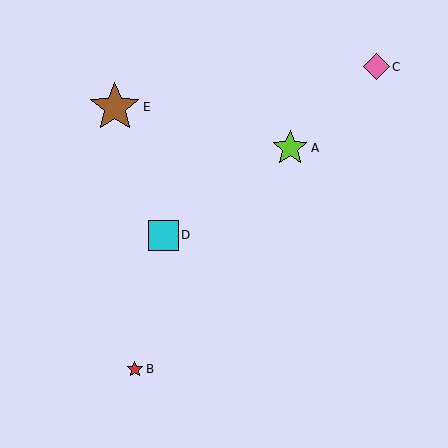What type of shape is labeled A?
Shape A is a lime star.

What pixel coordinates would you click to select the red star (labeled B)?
Click at (135, 369) to select the red star B.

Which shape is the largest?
The brown star (labeled E) is the largest.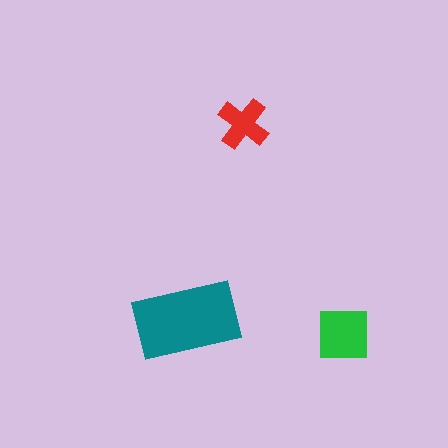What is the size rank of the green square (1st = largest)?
2nd.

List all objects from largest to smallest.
The teal rectangle, the green square, the red cross.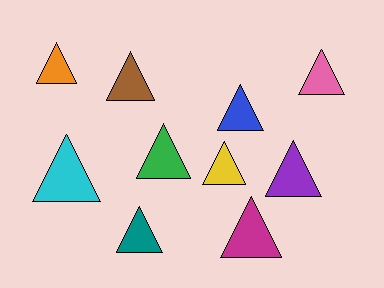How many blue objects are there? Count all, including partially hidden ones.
There is 1 blue object.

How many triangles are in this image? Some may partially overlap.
There are 10 triangles.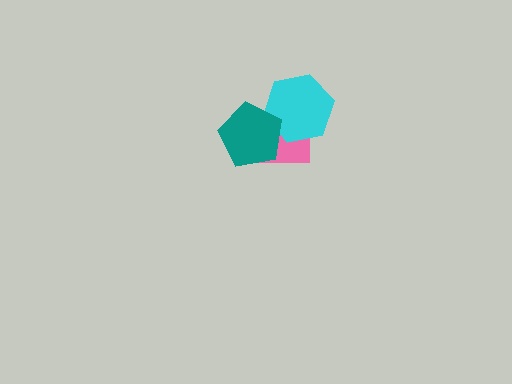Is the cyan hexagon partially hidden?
Yes, it is partially covered by another shape.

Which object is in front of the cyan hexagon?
The teal pentagon is in front of the cyan hexagon.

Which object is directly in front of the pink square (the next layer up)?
The cyan hexagon is directly in front of the pink square.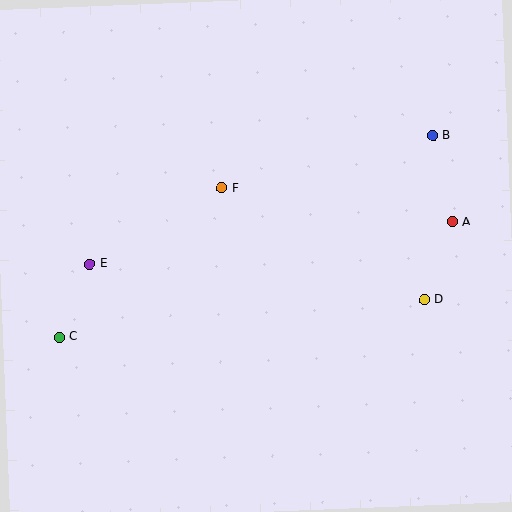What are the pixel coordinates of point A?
Point A is at (452, 222).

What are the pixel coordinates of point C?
Point C is at (59, 337).